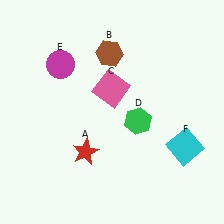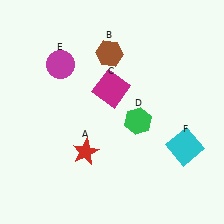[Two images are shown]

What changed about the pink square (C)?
In Image 1, C is pink. In Image 2, it changed to magenta.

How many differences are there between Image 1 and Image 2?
There is 1 difference between the two images.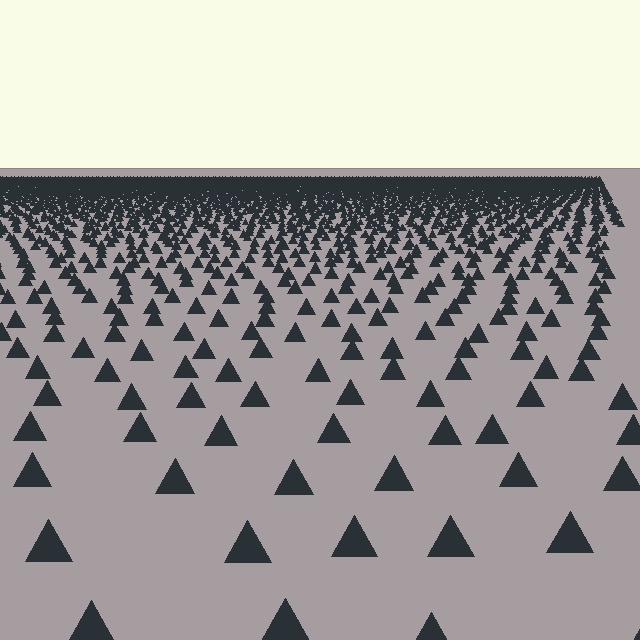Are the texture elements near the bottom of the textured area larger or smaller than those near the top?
Larger. Near the bottom, elements are closer to the viewer and appear at a bigger on-screen size.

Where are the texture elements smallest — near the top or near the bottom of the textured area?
Near the top.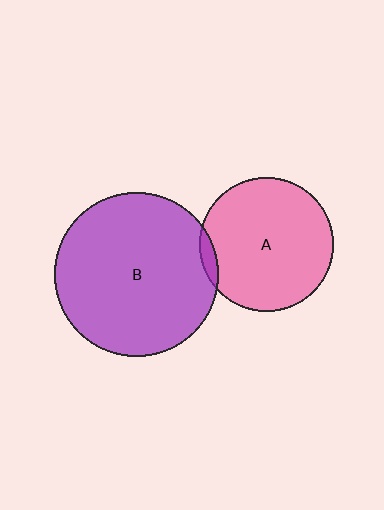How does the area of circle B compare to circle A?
Approximately 1.5 times.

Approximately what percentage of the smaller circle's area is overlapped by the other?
Approximately 5%.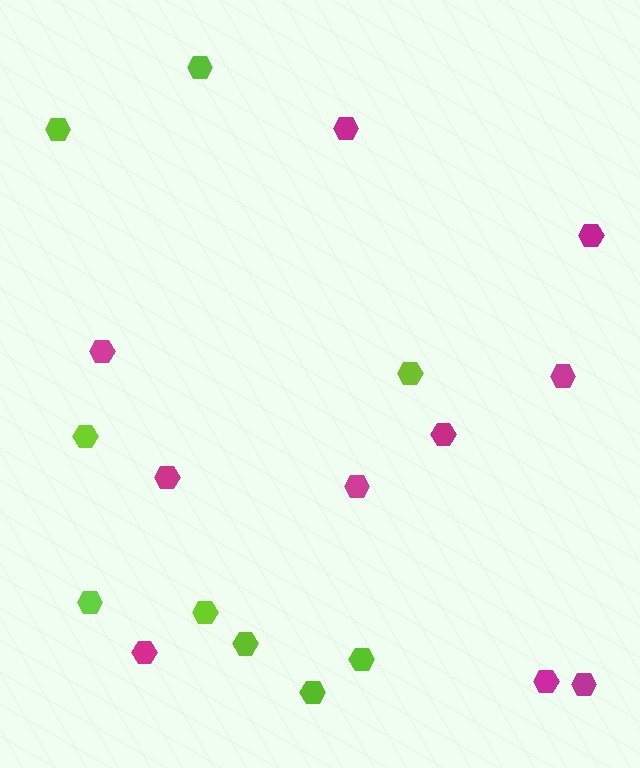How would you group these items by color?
There are 2 groups: one group of lime hexagons (9) and one group of magenta hexagons (10).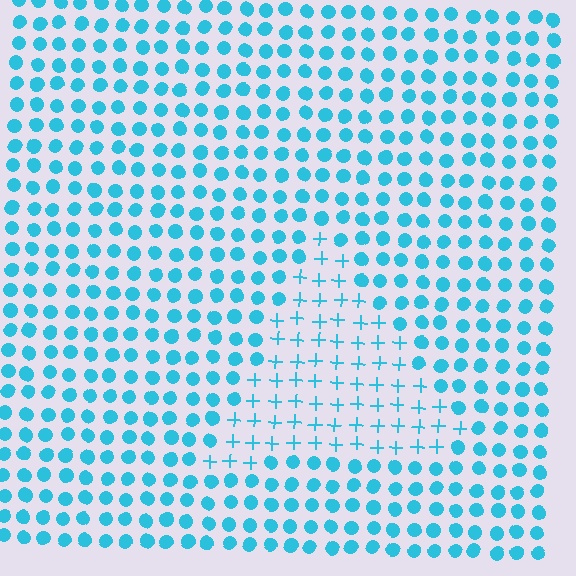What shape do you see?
I see a triangle.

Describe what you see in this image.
The image is filled with small cyan elements arranged in a uniform grid. A triangle-shaped region contains plus signs, while the surrounding area contains circles. The boundary is defined purely by the change in element shape.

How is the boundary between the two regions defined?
The boundary is defined by a change in element shape: plus signs inside vs. circles outside. All elements share the same color and spacing.